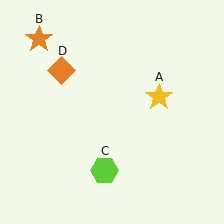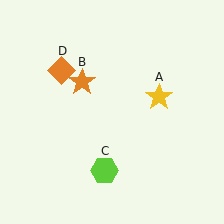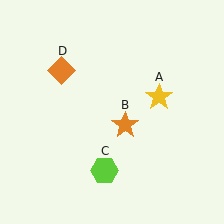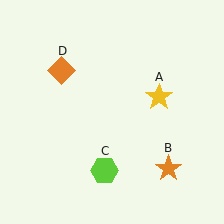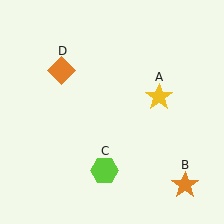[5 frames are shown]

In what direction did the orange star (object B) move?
The orange star (object B) moved down and to the right.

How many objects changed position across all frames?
1 object changed position: orange star (object B).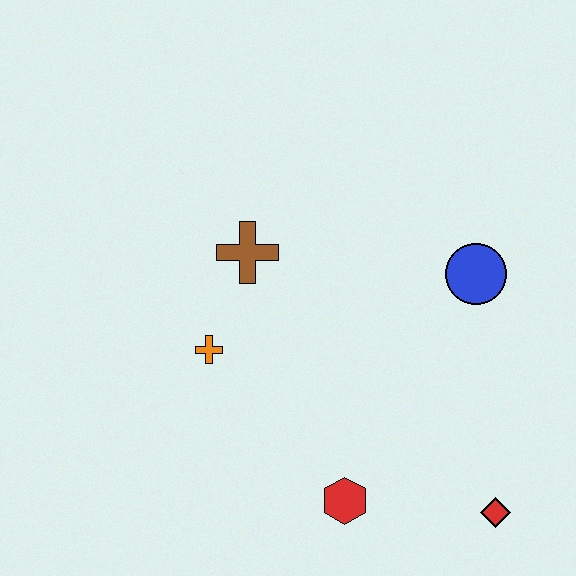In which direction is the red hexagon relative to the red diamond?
The red hexagon is to the left of the red diamond.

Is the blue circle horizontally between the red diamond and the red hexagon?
Yes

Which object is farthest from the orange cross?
The red diamond is farthest from the orange cross.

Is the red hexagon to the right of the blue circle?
No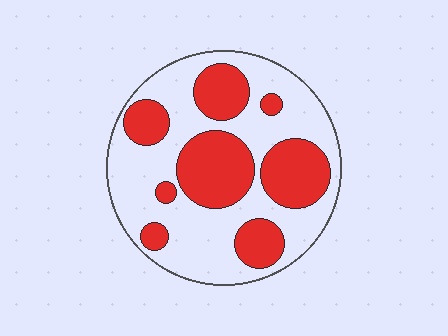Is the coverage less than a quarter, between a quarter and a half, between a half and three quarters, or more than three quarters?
Between a quarter and a half.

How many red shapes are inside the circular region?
8.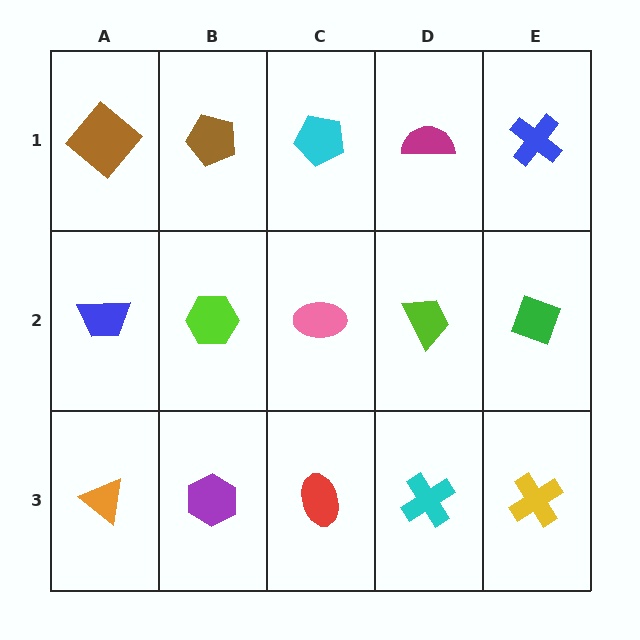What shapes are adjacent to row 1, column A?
A blue trapezoid (row 2, column A), a brown pentagon (row 1, column B).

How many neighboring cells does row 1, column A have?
2.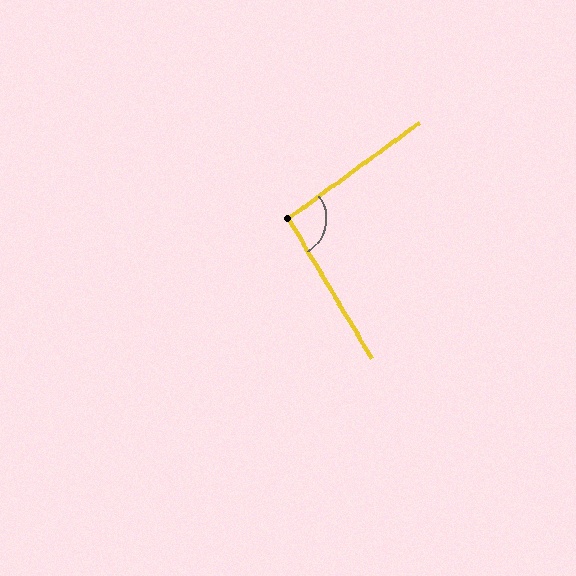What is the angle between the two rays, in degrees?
Approximately 95 degrees.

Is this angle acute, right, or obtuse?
It is obtuse.